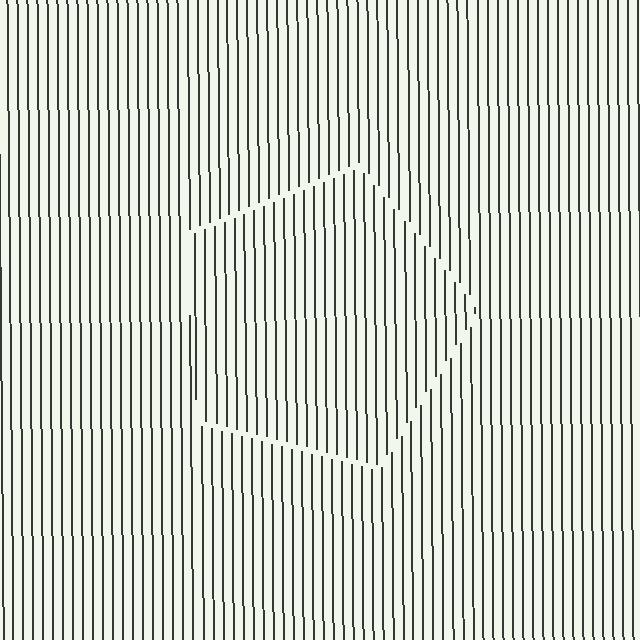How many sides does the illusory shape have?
5 sides — the line-ends trace a pentagon.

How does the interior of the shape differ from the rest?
The interior of the shape contains the same grating, shifted by half a period — the contour is defined by the phase discontinuity where line-ends from the inner and outer gratings abut.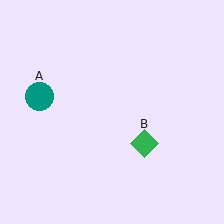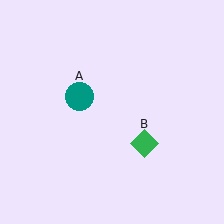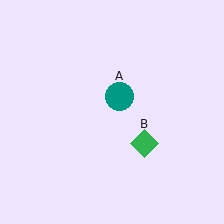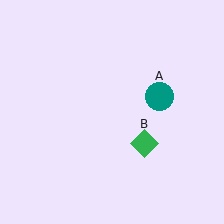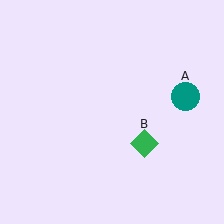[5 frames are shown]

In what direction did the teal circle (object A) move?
The teal circle (object A) moved right.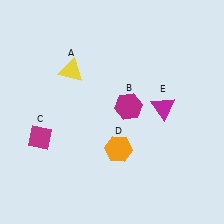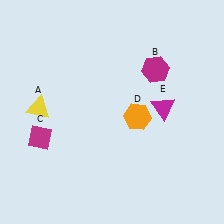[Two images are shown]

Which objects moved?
The objects that moved are: the yellow triangle (A), the magenta hexagon (B), the orange hexagon (D).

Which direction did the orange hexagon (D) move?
The orange hexagon (D) moved up.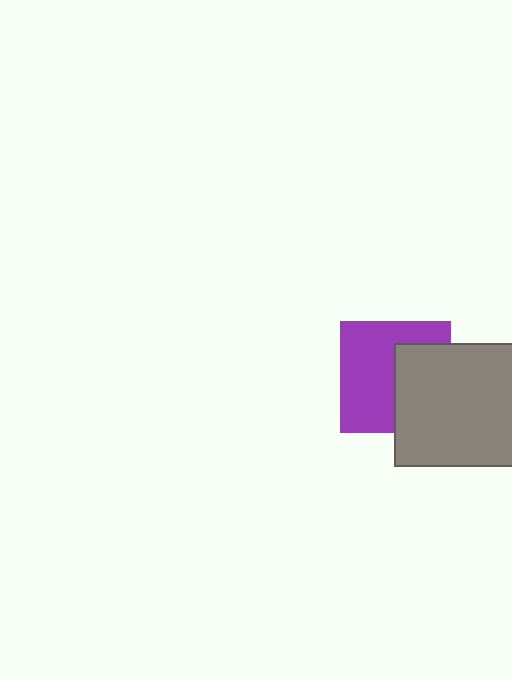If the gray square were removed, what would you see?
You would see the complete purple square.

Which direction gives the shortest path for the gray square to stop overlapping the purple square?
Moving right gives the shortest separation.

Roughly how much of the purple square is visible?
About half of it is visible (roughly 58%).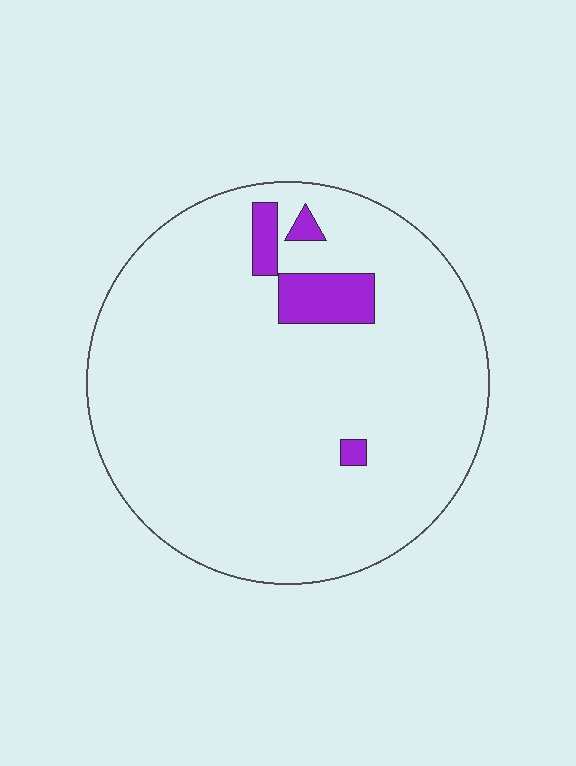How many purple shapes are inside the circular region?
4.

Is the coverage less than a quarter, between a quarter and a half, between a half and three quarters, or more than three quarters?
Less than a quarter.